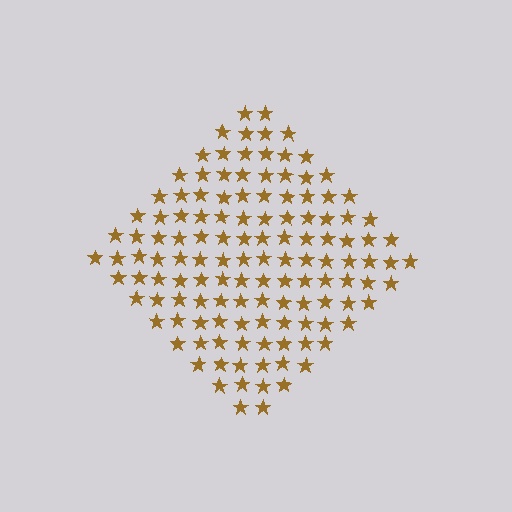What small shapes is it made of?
It is made of small stars.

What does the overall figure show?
The overall figure shows a diamond.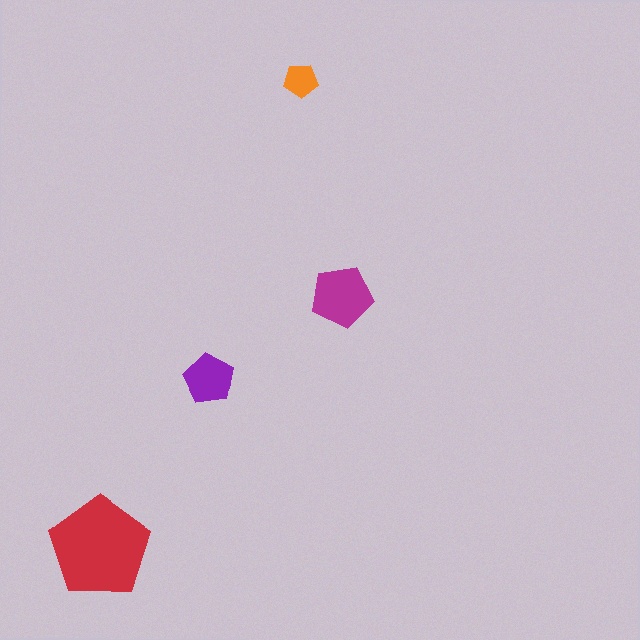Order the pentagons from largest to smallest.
the red one, the magenta one, the purple one, the orange one.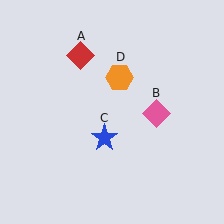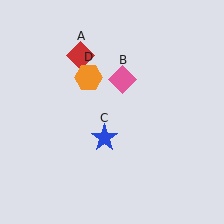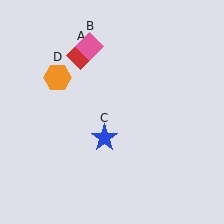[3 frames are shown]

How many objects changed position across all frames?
2 objects changed position: pink diamond (object B), orange hexagon (object D).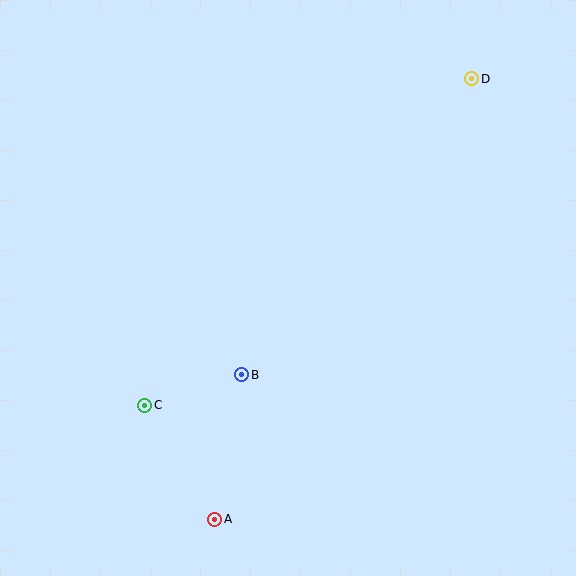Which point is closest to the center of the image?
Point B at (242, 375) is closest to the center.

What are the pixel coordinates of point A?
Point A is at (215, 520).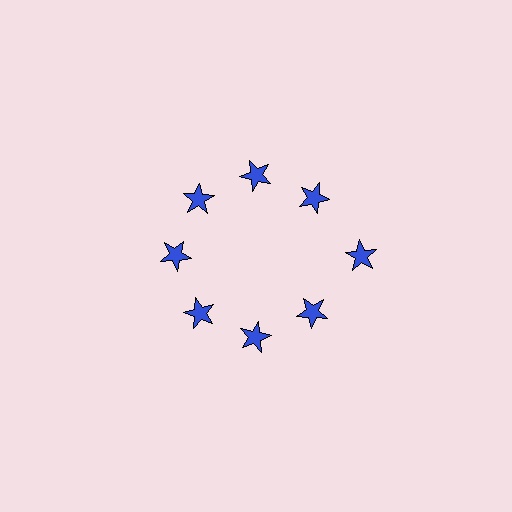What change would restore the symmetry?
The symmetry would be restored by moving it inward, back onto the ring so that all 8 stars sit at equal angles and equal distance from the center.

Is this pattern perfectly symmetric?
No. The 8 blue stars are arranged in a ring, but one element near the 3 o'clock position is pushed outward from the center, breaking the 8-fold rotational symmetry.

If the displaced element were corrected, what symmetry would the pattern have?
It would have 8-fold rotational symmetry — the pattern would map onto itself every 45 degrees.